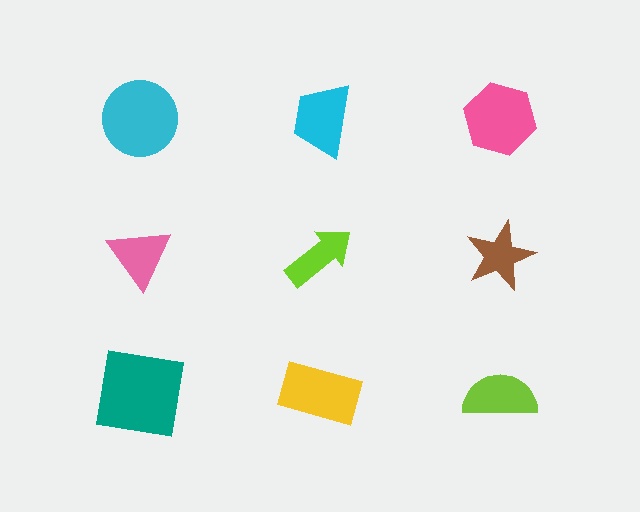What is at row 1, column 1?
A cyan circle.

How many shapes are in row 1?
3 shapes.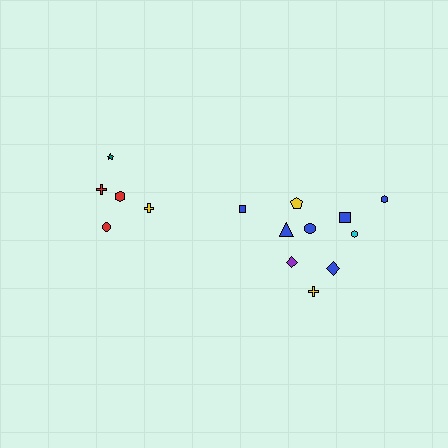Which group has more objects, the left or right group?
The right group.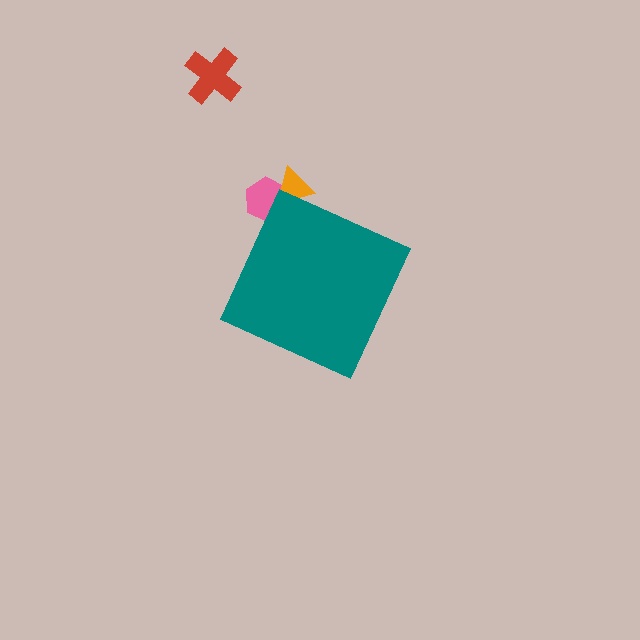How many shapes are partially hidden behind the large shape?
2 shapes are partially hidden.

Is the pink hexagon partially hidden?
Yes, the pink hexagon is partially hidden behind the teal diamond.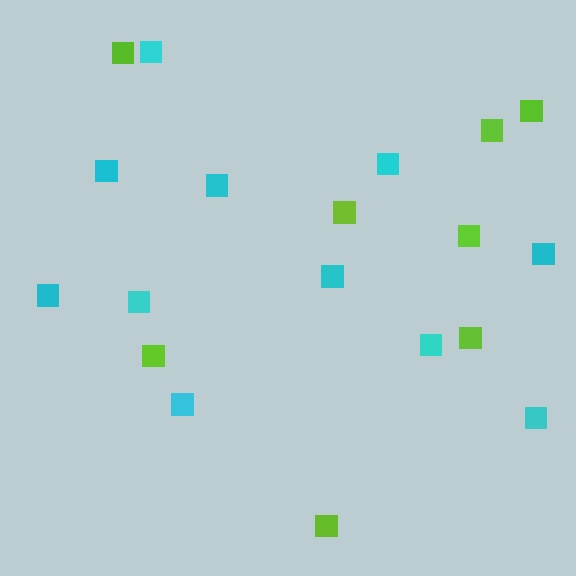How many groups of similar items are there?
There are 2 groups: one group of lime squares (8) and one group of cyan squares (11).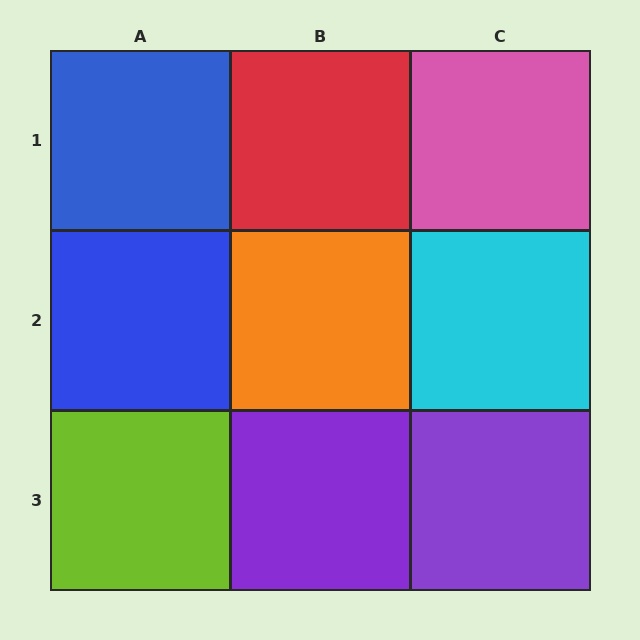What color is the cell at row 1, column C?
Pink.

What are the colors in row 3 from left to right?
Lime, purple, purple.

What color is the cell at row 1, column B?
Red.